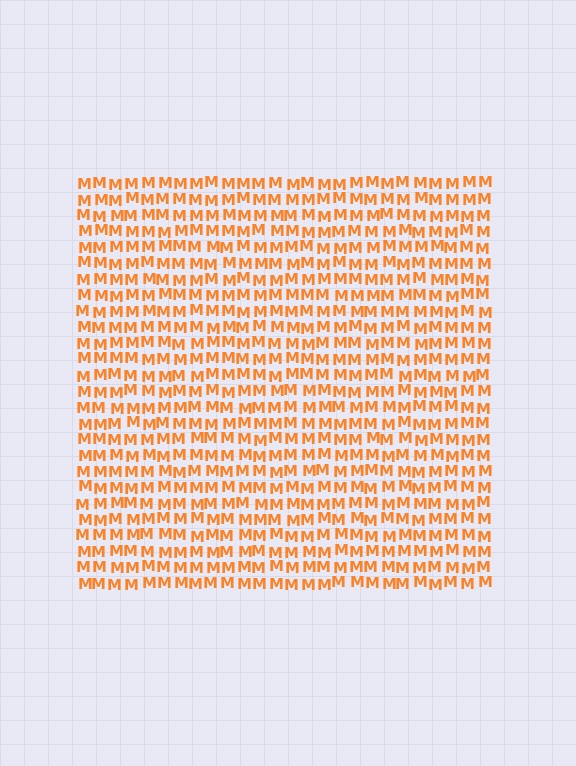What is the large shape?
The large shape is a square.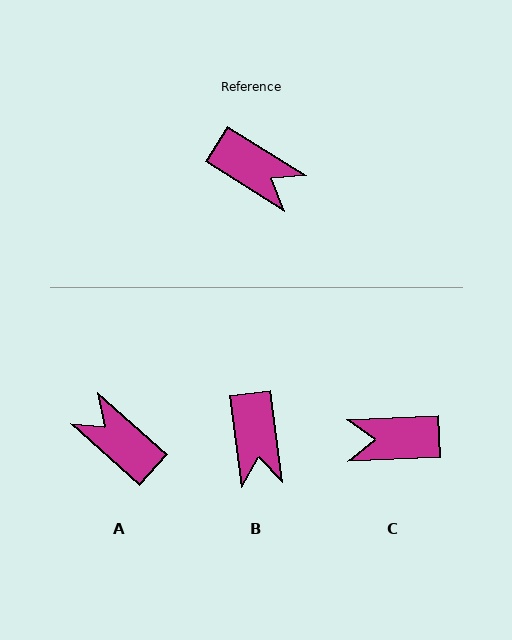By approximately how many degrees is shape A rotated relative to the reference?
Approximately 170 degrees counter-clockwise.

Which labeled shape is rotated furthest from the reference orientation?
A, about 170 degrees away.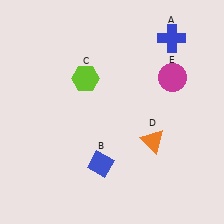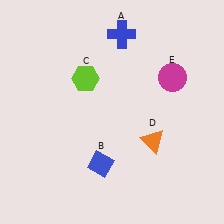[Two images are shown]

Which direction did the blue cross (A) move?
The blue cross (A) moved left.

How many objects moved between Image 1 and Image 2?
1 object moved between the two images.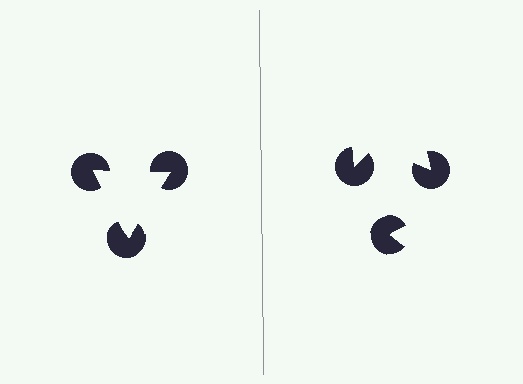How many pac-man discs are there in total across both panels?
6 — 3 on each side.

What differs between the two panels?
The pac-man discs are positioned identically on both sides; only the wedge orientations differ. On the left they align to a triangle; on the right they are misaligned.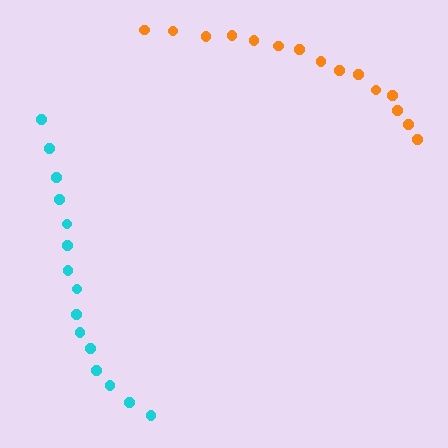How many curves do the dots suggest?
There are 2 distinct paths.